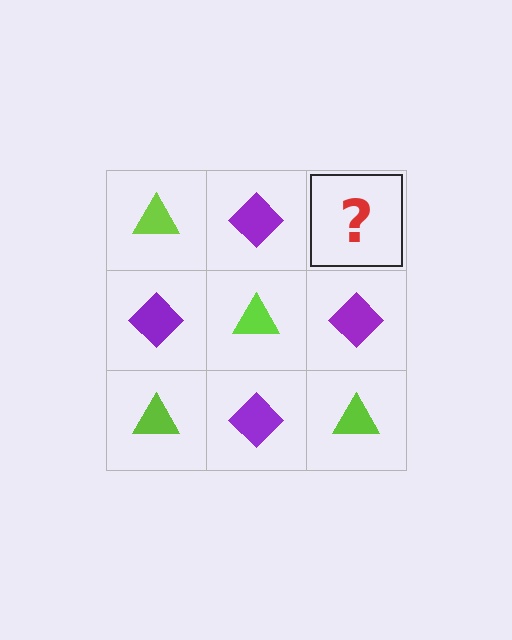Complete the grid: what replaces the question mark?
The question mark should be replaced with a lime triangle.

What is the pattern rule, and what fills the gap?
The rule is that it alternates lime triangle and purple diamond in a checkerboard pattern. The gap should be filled with a lime triangle.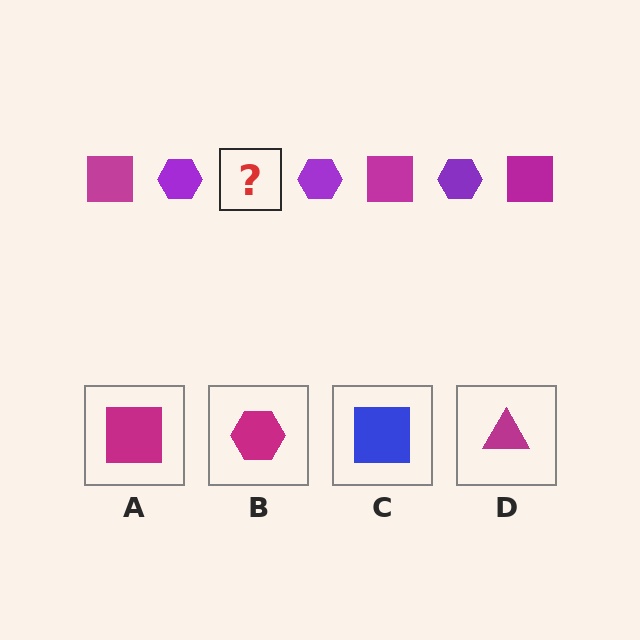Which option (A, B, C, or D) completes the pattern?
A.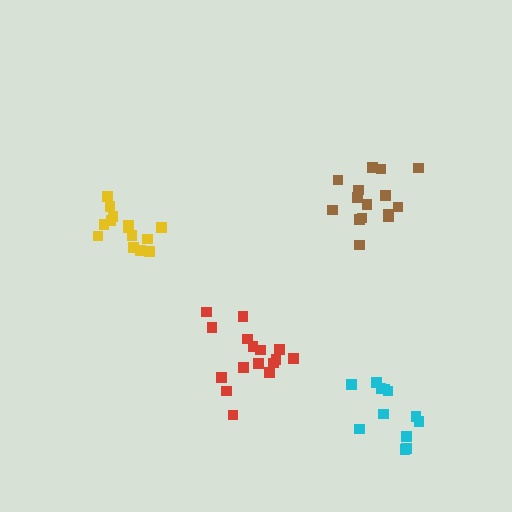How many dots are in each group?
Group 1: 14 dots, Group 2: 12 dots, Group 3: 16 dots, Group 4: 15 dots (57 total).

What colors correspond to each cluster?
The clusters are colored: yellow, cyan, red, brown.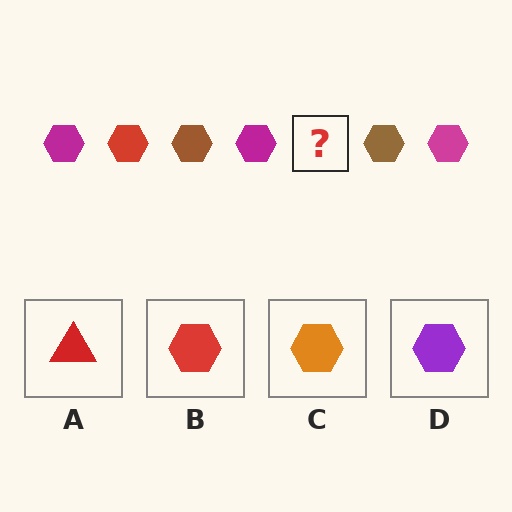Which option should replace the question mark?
Option B.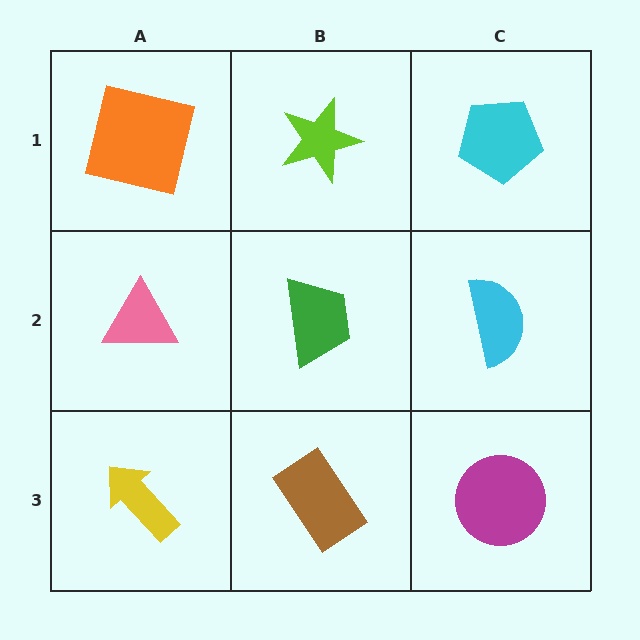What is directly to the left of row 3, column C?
A brown rectangle.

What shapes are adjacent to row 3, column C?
A cyan semicircle (row 2, column C), a brown rectangle (row 3, column B).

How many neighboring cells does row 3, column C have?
2.